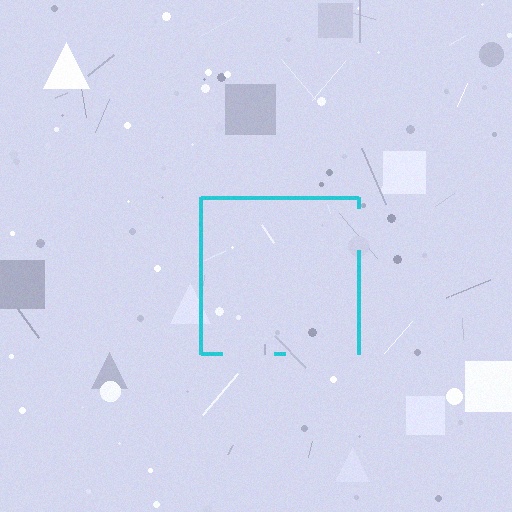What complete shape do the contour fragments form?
The contour fragments form a square.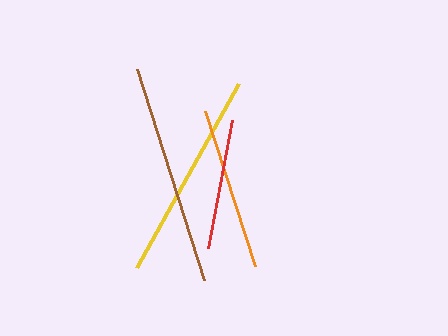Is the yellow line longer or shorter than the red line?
The yellow line is longer than the red line.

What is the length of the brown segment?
The brown segment is approximately 222 pixels long.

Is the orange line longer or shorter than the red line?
The orange line is longer than the red line.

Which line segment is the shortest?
The red line is the shortest at approximately 130 pixels.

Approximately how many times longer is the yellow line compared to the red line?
The yellow line is approximately 1.6 times the length of the red line.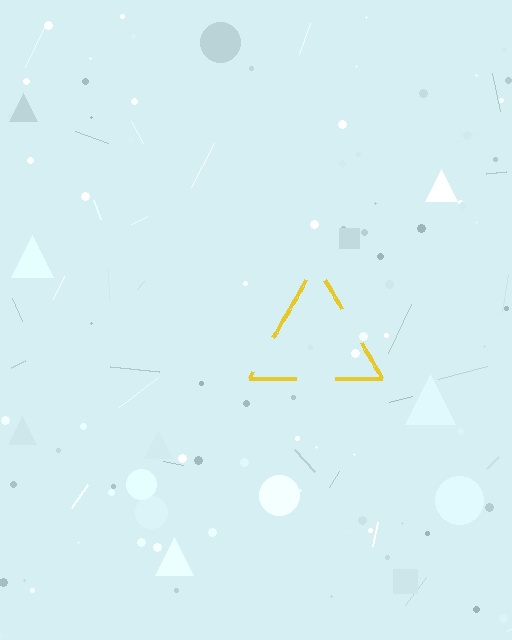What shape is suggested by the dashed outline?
The dashed outline suggests a triangle.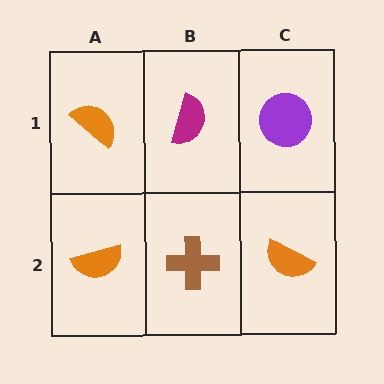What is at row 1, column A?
An orange semicircle.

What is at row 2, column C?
An orange semicircle.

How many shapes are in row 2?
3 shapes.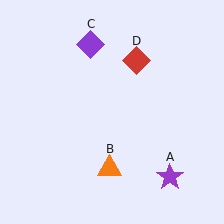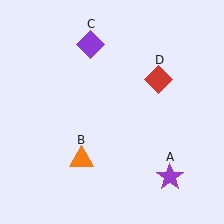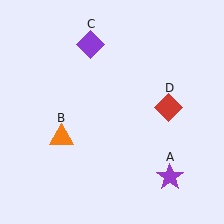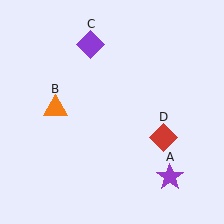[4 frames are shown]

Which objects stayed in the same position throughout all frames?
Purple star (object A) and purple diamond (object C) remained stationary.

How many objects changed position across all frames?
2 objects changed position: orange triangle (object B), red diamond (object D).